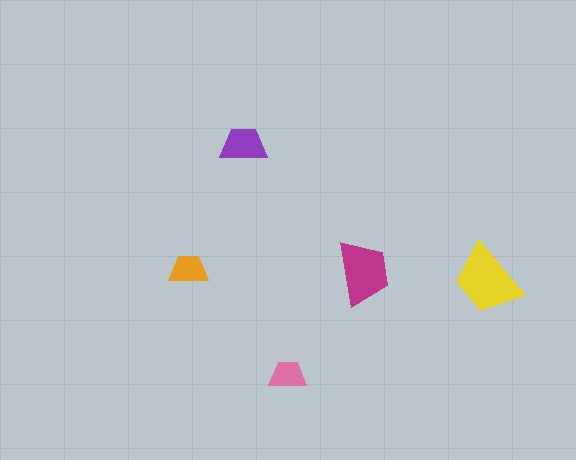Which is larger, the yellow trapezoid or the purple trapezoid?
The yellow one.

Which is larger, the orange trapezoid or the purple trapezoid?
The purple one.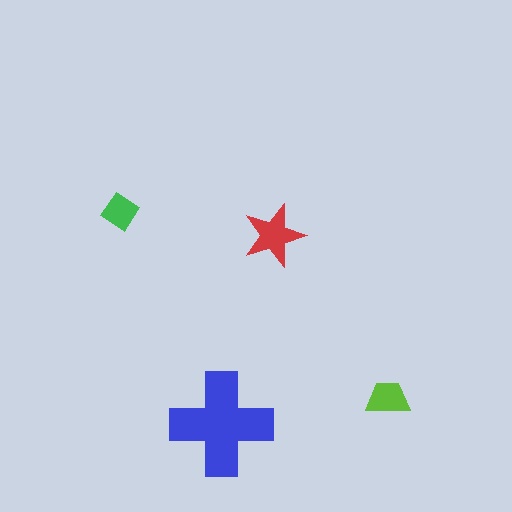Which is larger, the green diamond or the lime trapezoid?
The lime trapezoid.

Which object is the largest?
The blue cross.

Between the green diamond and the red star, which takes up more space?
The red star.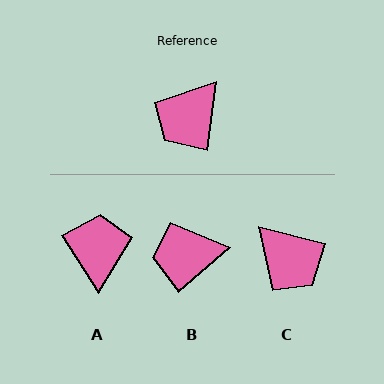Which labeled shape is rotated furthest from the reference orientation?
A, about 140 degrees away.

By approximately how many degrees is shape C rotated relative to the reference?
Approximately 84 degrees counter-clockwise.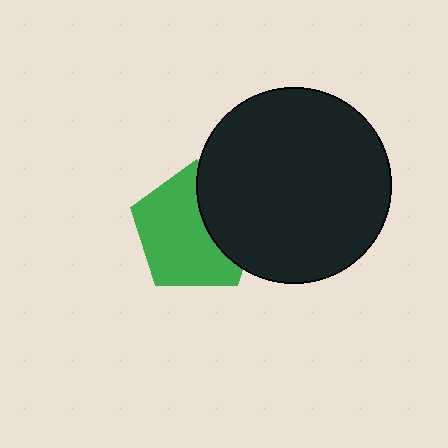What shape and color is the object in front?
The object in front is a black circle.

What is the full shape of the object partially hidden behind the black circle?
The partially hidden object is a green pentagon.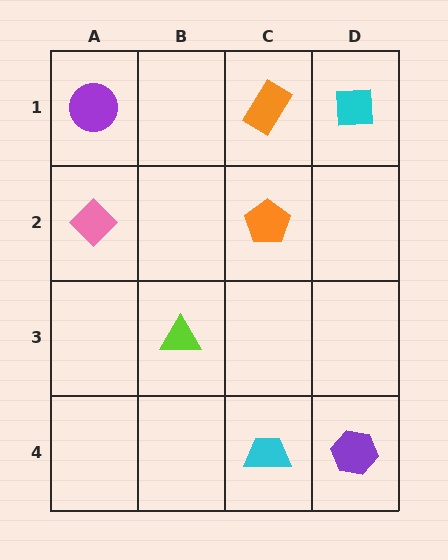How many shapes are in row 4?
2 shapes.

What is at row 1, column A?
A purple circle.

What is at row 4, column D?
A purple hexagon.